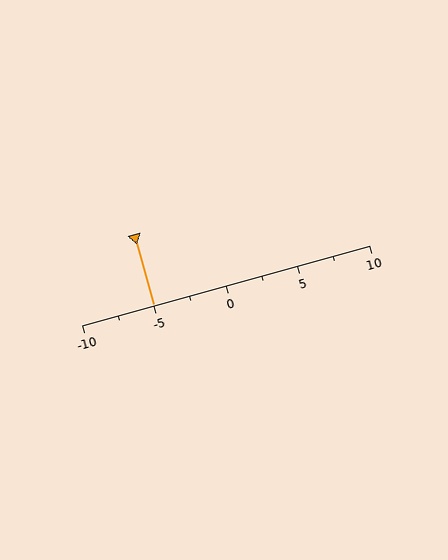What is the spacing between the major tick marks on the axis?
The major ticks are spaced 5 apart.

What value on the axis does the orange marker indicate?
The marker indicates approximately -5.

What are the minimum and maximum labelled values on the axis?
The axis runs from -10 to 10.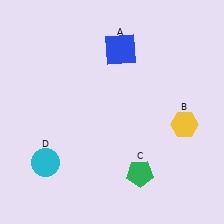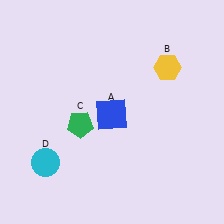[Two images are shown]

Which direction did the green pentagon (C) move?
The green pentagon (C) moved left.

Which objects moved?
The objects that moved are: the blue square (A), the yellow hexagon (B), the green pentagon (C).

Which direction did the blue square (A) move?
The blue square (A) moved down.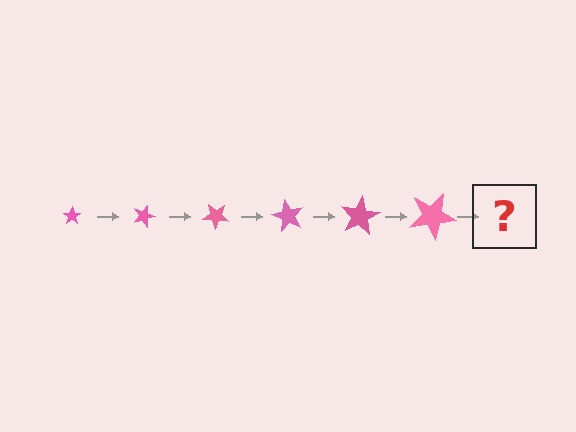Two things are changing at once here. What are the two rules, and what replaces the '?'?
The two rules are that the star grows larger each step and it rotates 20 degrees each step. The '?' should be a star, larger than the previous one and rotated 120 degrees from the start.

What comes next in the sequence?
The next element should be a star, larger than the previous one and rotated 120 degrees from the start.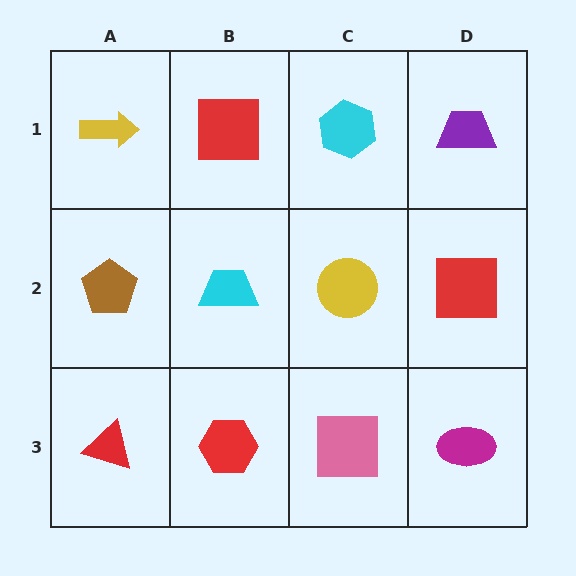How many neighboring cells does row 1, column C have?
3.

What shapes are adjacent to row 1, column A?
A brown pentagon (row 2, column A), a red square (row 1, column B).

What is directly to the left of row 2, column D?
A yellow circle.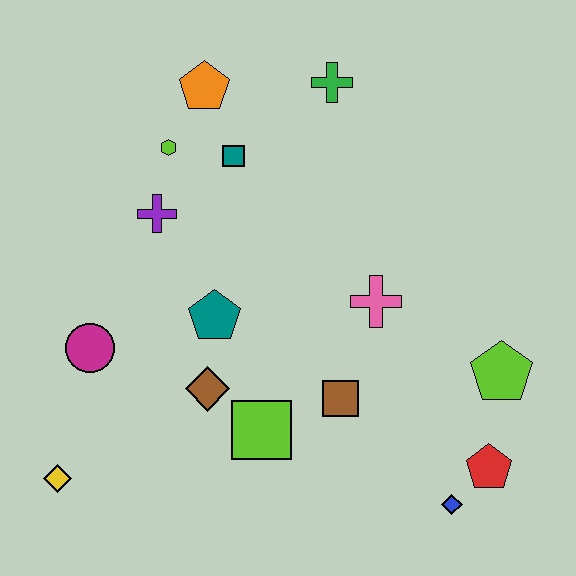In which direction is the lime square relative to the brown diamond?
The lime square is to the right of the brown diamond.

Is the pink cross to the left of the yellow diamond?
No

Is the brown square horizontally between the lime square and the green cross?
No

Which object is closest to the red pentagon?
The blue diamond is closest to the red pentagon.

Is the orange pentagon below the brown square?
No